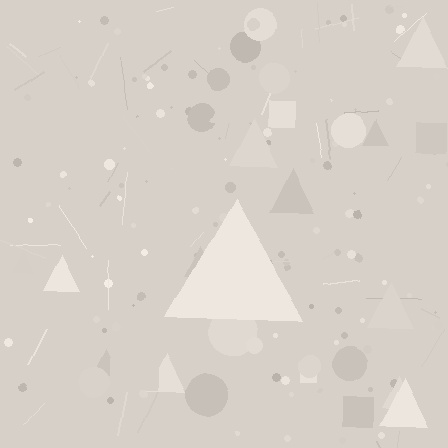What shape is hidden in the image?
A triangle is hidden in the image.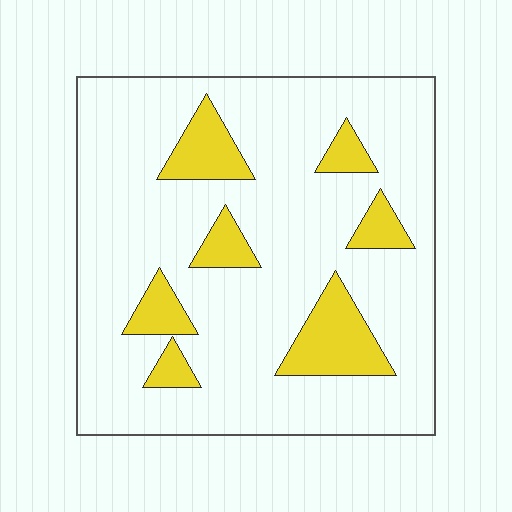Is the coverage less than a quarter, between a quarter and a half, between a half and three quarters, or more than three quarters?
Less than a quarter.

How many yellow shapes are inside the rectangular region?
7.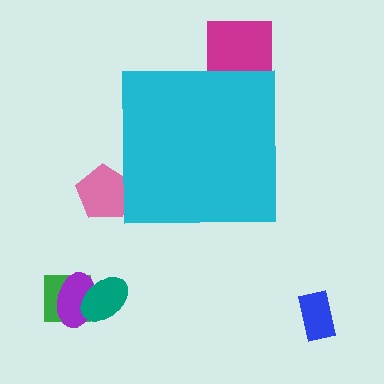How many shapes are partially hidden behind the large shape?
2 shapes are partially hidden.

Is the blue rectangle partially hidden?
No, the blue rectangle is fully visible.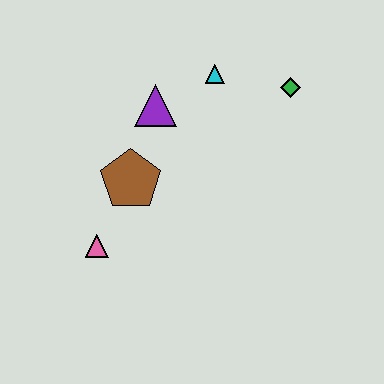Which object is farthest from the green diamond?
The pink triangle is farthest from the green diamond.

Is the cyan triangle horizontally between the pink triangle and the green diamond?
Yes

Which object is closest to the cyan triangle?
The purple triangle is closest to the cyan triangle.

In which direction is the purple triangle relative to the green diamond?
The purple triangle is to the left of the green diamond.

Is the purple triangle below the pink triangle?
No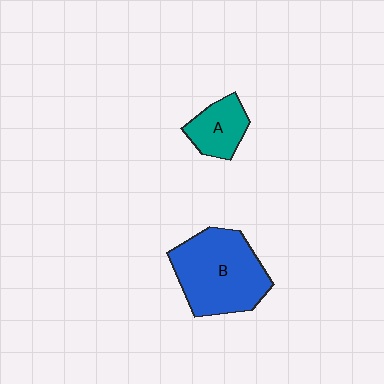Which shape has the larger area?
Shape B (blue).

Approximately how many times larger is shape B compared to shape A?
Approximately 2.3 times.